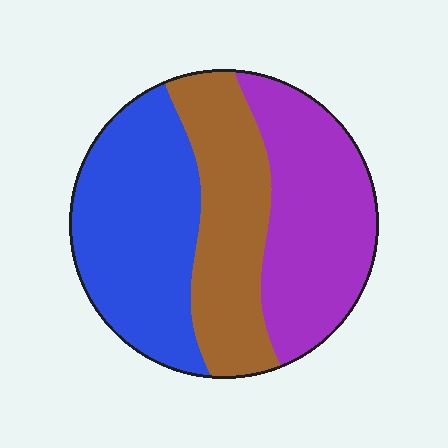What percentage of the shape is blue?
Blue takes up about three eighths (3/8) of the shape.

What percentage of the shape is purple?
Purple takes up about one third (1/3) of the shape.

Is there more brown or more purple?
Purple.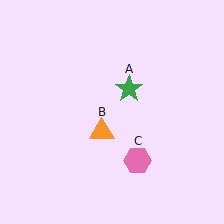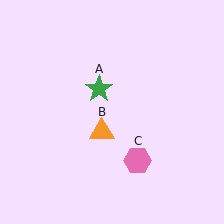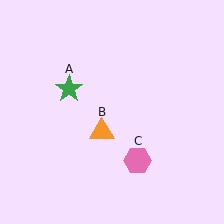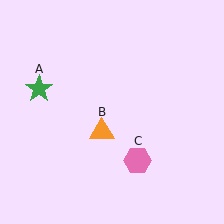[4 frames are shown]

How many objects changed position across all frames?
1 object changed position: green star (object A).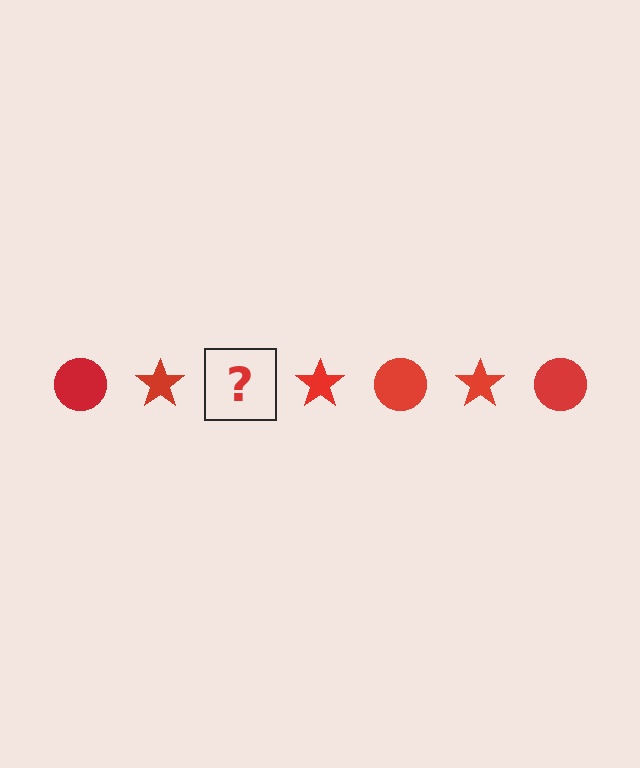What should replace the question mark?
The question mark should be replaced with a red circle.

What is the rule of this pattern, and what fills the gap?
The rule is that the pattern cycles through circle, star shapes in red. The gap should be filled with a red circle.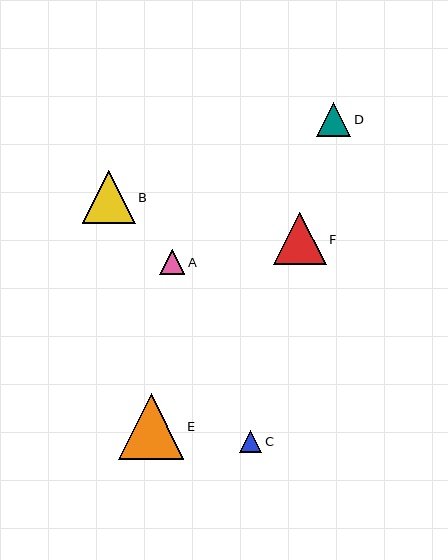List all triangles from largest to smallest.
From largest to smallest: E, B, F, D, A, C.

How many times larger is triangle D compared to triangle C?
Triangle D is approximately 1.5 times the size of triangle C.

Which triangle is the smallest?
Triangle C is the smallest with a size of approximately 22 pixels.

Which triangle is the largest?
Triangle E is the largest with a size of approximately 65 pixels.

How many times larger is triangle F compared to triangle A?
Triangle F is approximately 2.1 times the size of triangle A.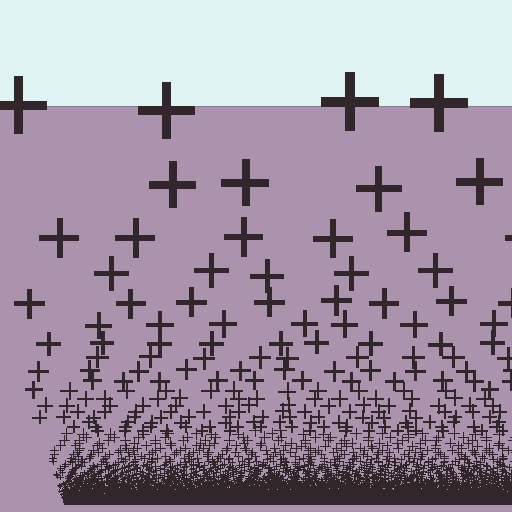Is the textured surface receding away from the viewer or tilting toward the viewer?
The surface appears to tilt toward the viewer. Texture elements get larger and sparser toward the top.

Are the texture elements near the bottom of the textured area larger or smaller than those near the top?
Smaller. The gradient is inverted — elements near the bottom are smaller and denser.